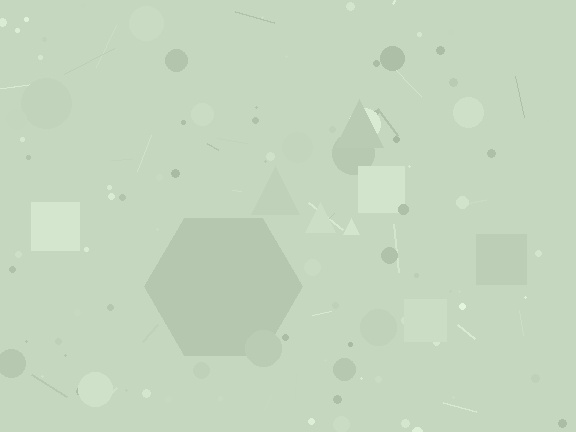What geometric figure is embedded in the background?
A hexagon is embedded in the background.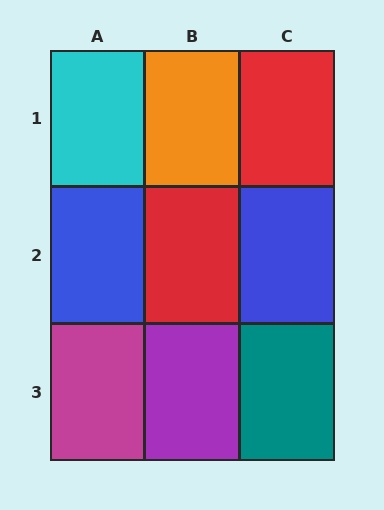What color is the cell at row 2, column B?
Red.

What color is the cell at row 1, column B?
Orange.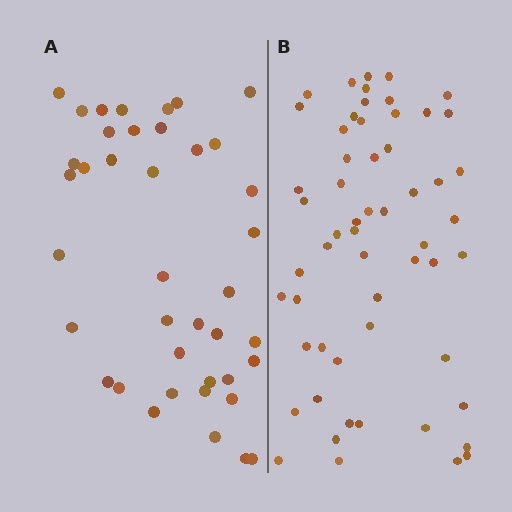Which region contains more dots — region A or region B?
Region B (the right region) has more dots.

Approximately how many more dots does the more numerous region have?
Region B has approximately 15 more dots than region A.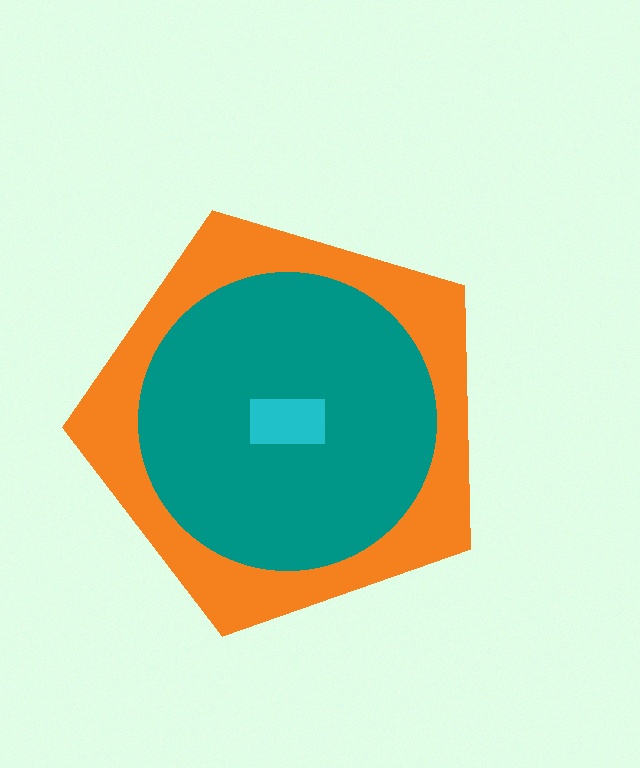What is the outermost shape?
The orange pentagon.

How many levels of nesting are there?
3.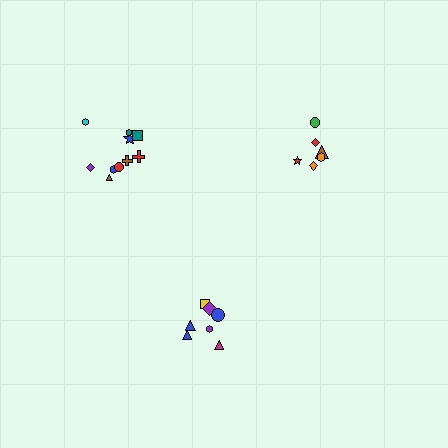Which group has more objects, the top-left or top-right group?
The top-left group.